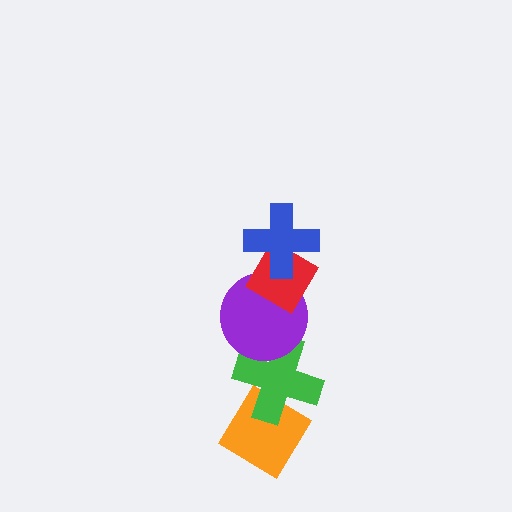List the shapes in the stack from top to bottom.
From top to bottom: the blue cross, the red diamond, the purple circle, the green cross, the orange diamond.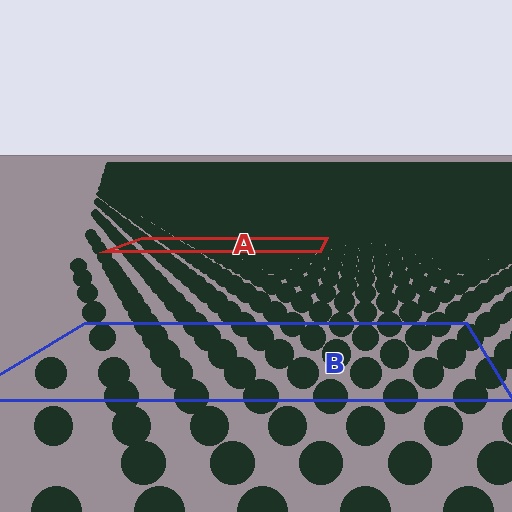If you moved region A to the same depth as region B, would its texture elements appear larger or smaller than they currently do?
They would appear larger. At a closer depth, the same texture elements are projected at a bigger on-screen size.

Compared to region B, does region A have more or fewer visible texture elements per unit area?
Region A has more texture elements per unit area — they are packed more densely because it is farther away.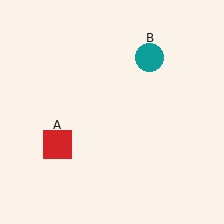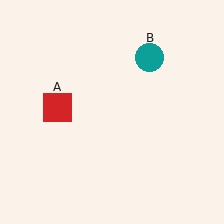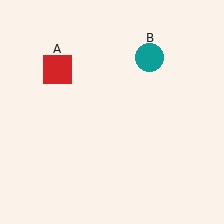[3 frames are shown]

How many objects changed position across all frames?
1 object changed position: red square (object A).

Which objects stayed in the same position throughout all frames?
Teal circle (object B) remained stationary.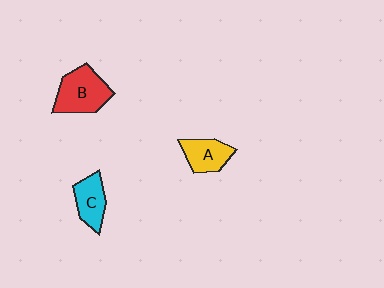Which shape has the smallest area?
Shape C (cyan).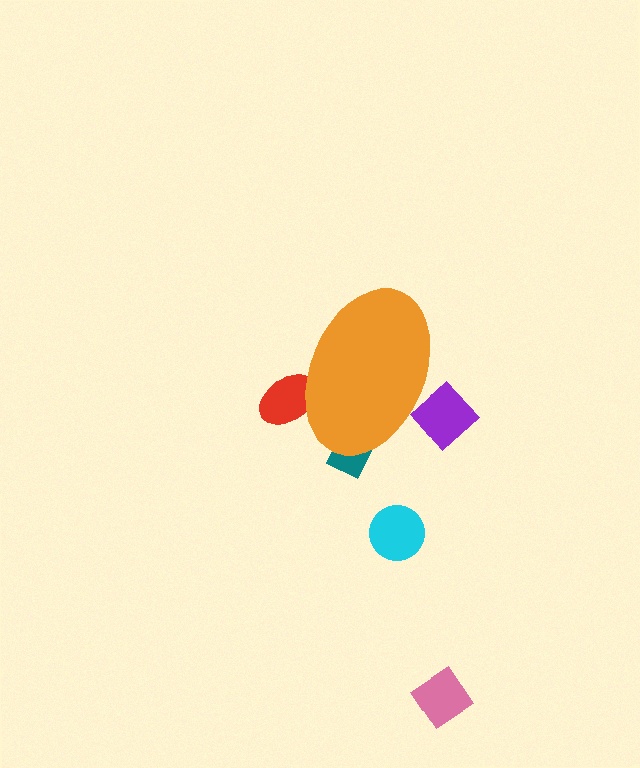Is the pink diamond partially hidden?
No, the pink diamond is fully visible.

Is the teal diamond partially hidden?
Yes, the teal diamond is partially hidden behind the orange ellipse.